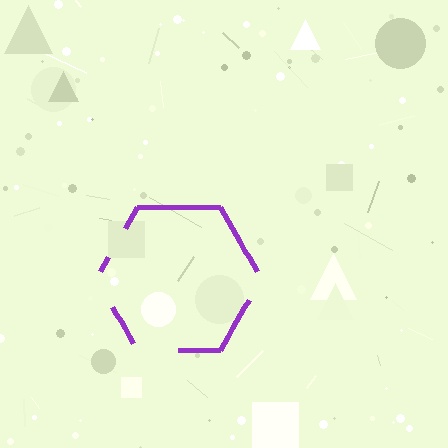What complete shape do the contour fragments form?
The contour fragments form a hexagon.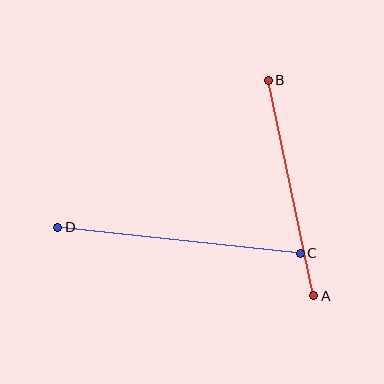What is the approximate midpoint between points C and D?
The midpoint is at approximately (179, 240) pixels.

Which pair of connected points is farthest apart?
Points C and D are farthest apart.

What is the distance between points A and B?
The distance is approximately 220 pixels.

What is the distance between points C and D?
The distance is approximately 244 pixels.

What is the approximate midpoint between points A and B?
The midpoint is at approximately (291, 188) pixels.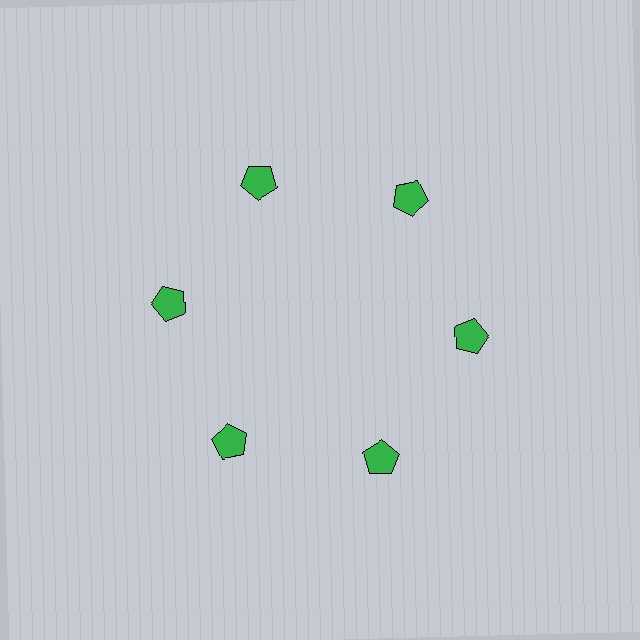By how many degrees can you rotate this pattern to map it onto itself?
The pattern maps onto itself every 60 degrees of rotation.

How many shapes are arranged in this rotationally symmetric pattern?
There are 6 shapes, arranged in 6 groups of 1.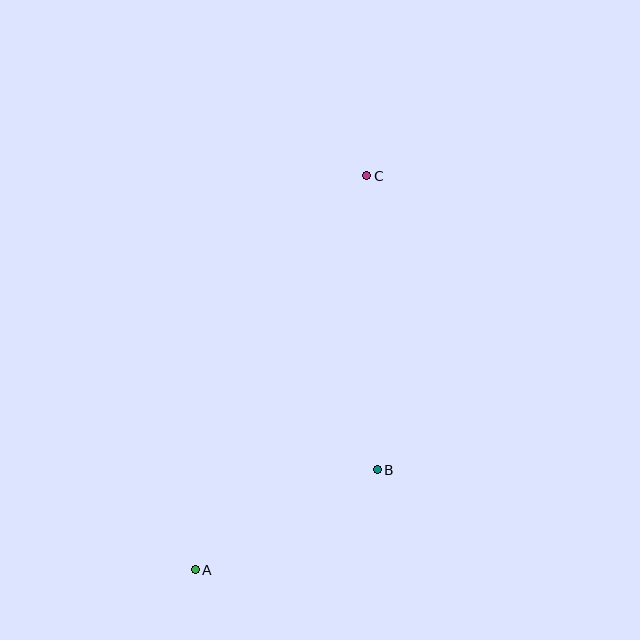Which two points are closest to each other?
Points A and B are closest to each other.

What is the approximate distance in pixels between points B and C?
The distance between B and C is approximately 294 pixels.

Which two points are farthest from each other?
Points A and C are farthest from each other.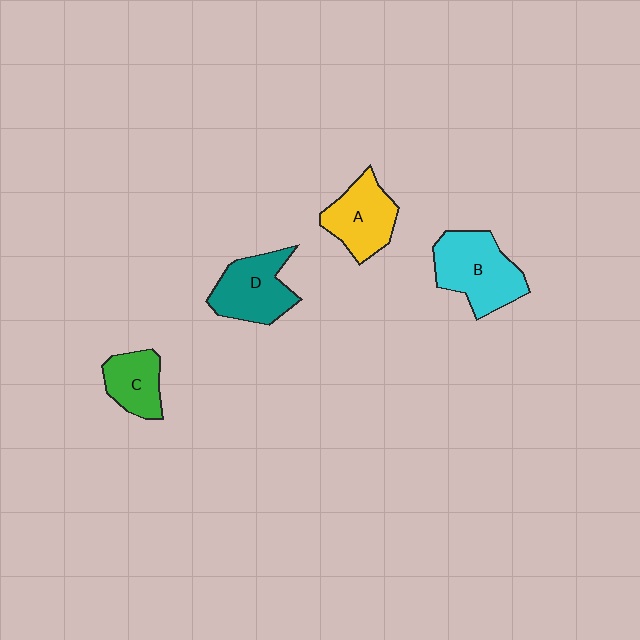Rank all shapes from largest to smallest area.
From largest to smallest: B (cyan), D (teal), A (yellow), C (green).